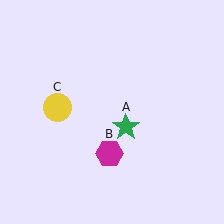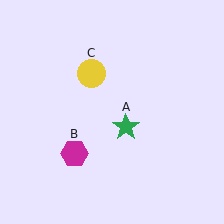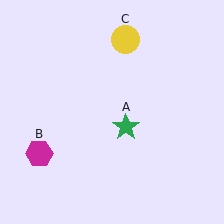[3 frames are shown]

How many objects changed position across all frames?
2 objects changed position: magenta hexagon (object B), yellow circle (object C).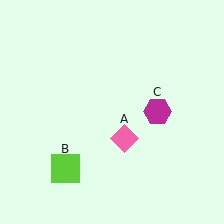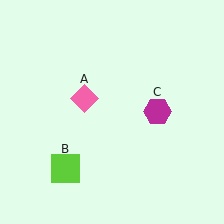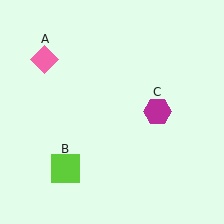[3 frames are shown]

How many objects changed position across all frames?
1 object changed position: pink diamond (object A).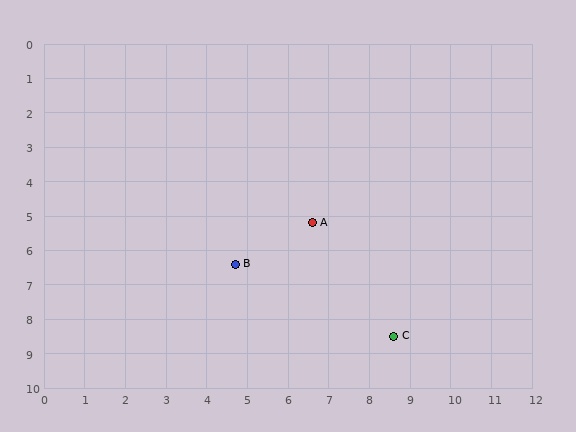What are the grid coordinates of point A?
Point A is at approximately (6.6, 5.2).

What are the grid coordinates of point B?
Point B is at approximately (4.7, 6.4).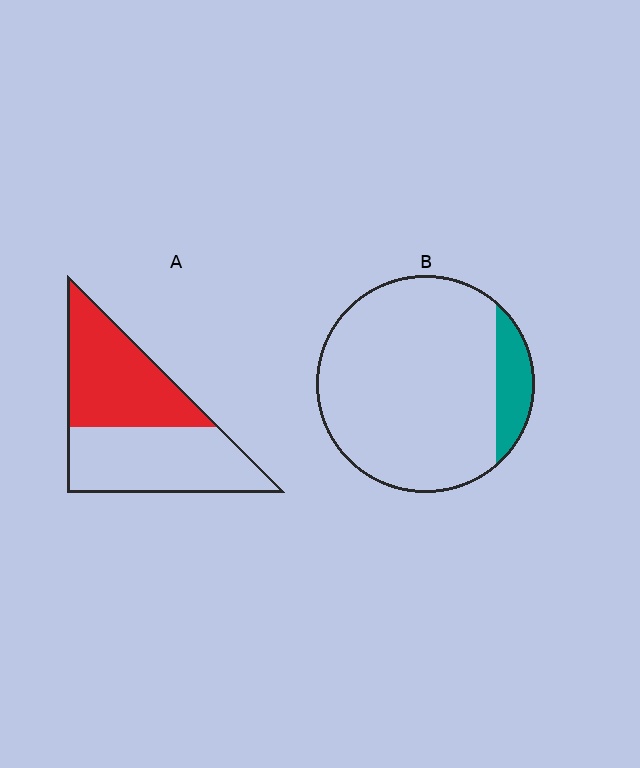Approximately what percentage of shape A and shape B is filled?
A is approximately 50% and B is approximately 10%.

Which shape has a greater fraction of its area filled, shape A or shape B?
Shape A.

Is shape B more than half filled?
No.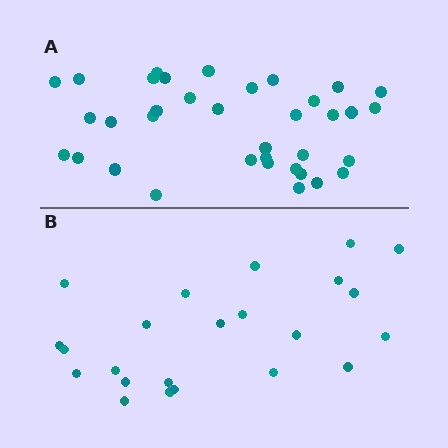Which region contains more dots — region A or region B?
Region A (the top region) has more dots.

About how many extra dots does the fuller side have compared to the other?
Region A has approximately 15 more dots than region B.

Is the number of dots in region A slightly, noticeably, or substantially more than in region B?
Region A has substantially more. The ratio is roughly 1.6 to 1.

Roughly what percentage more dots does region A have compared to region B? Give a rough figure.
About 55% more.